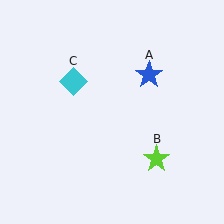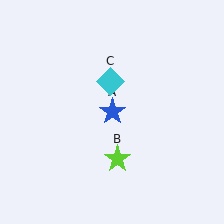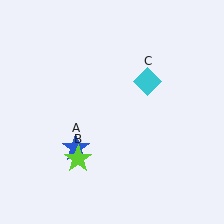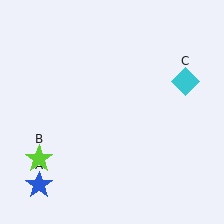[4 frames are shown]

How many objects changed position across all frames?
3 objects changed position: blue star (object A), lime star (object B), cyan diamond (object C).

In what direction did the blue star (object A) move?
The blue star (object A) moved down and to the left.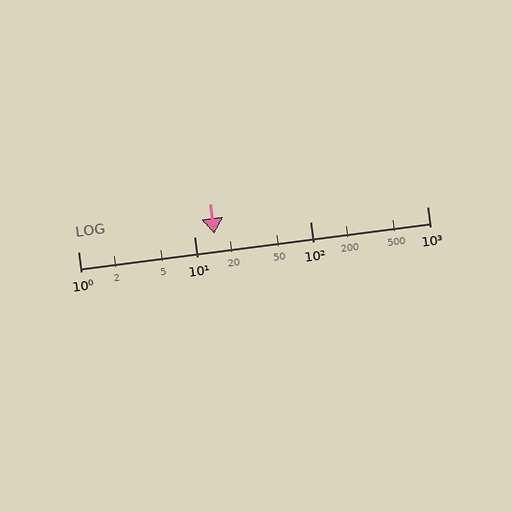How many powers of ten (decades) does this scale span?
The scale spans 3 decades, from 1 to 1000.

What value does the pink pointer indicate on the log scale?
The pointer indicates approximately 15.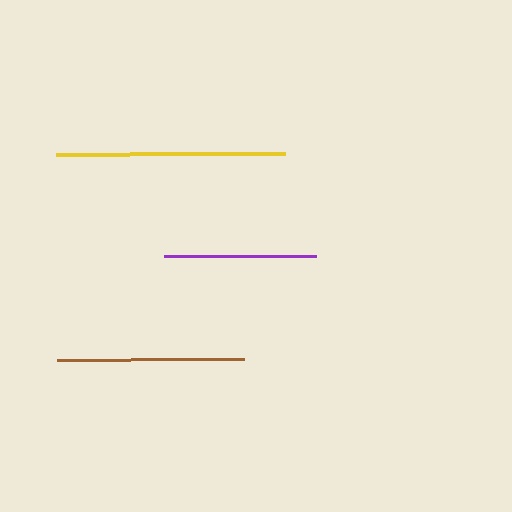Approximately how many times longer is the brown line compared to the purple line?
The brown line is approximately 1.2 times the length of the purple line.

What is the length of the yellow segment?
The yellow segment is approximately 230 pixels long.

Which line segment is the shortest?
The purple line is the shortest at approximately 152 pixels.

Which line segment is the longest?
The yellow line is the longest at approximately 230 pixels.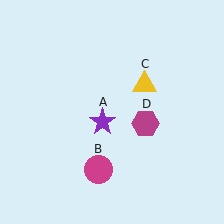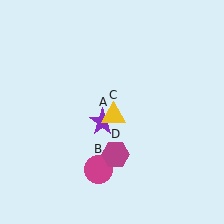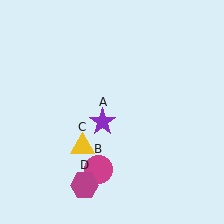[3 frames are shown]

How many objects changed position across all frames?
2 objects changed position: yellow triangle (object C), magenta hexagon (object D).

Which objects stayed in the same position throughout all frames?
Purple star (object A) and magenta circle (object B) remained stationary.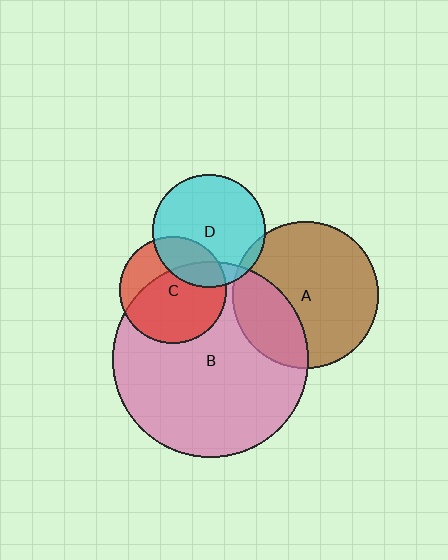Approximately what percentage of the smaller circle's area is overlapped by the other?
Approximately 30%.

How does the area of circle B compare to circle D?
Approximately 3.0 times.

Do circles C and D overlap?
Yes.